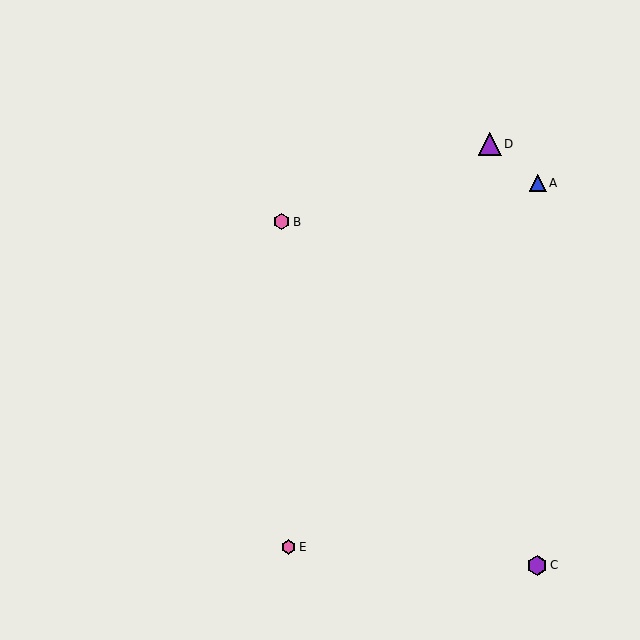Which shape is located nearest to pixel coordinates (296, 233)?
The pink hexagon (labeled B) at (282, 222) is nearest to that location.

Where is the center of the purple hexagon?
The center of the purple hexagon is at (537, 565).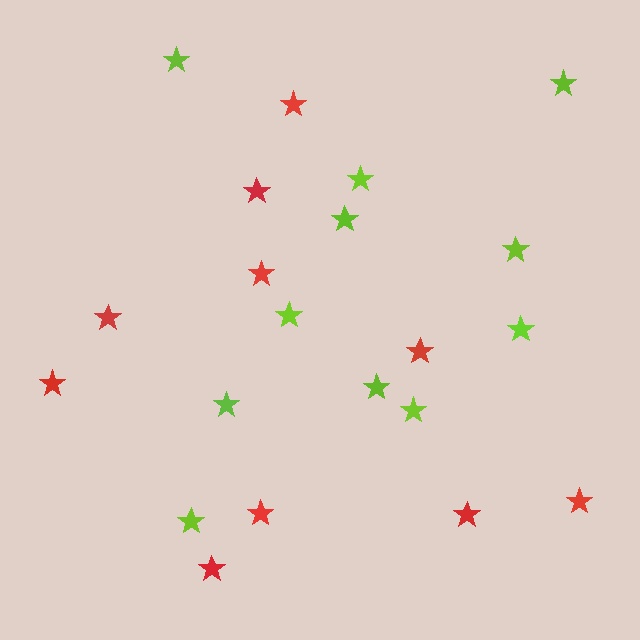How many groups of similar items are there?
There are 2 groups: one group of red stars (10) and one group of lime stars (11).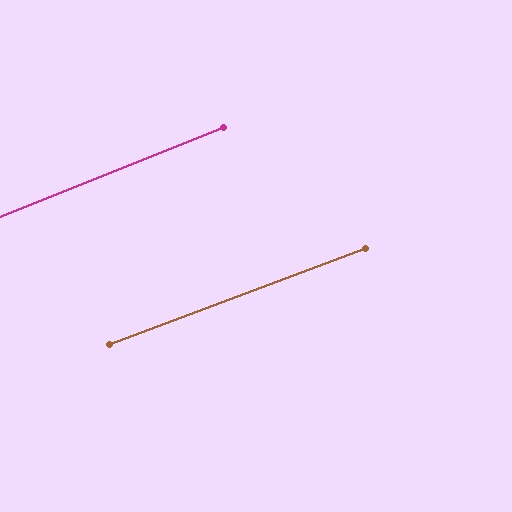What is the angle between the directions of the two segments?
Approximately 1 degree.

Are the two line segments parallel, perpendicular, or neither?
Parallel — their directions differ by only 1.3°.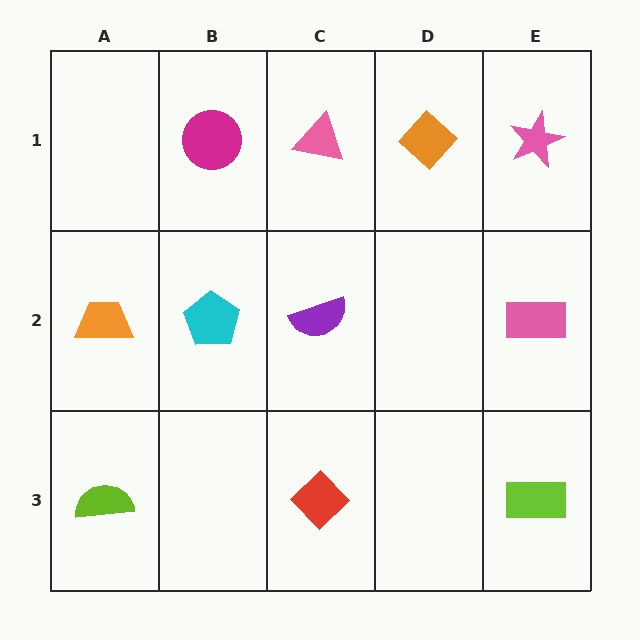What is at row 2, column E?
A pink rectangle.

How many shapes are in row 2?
4 shapes.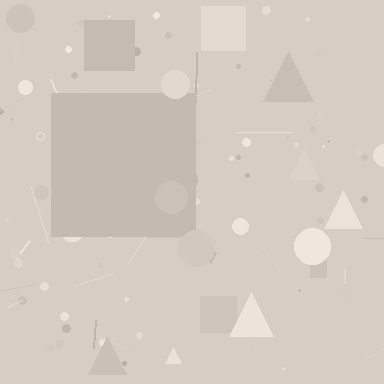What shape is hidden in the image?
A square is hidden in the image.